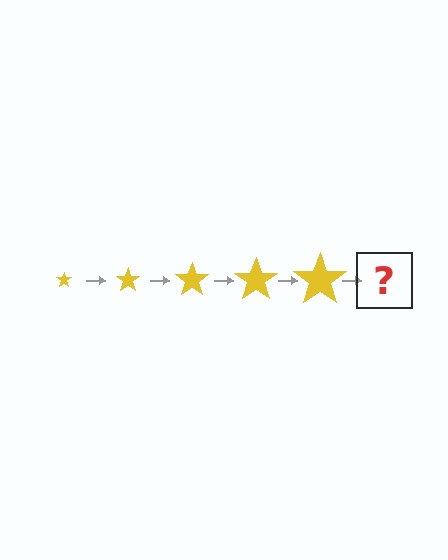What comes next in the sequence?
The next element should be a yellow star, larger than the previous one.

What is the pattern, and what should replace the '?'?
The pattern is that the star gets progressively larger each step. The '?' should be a yellow star, larger than the previous one.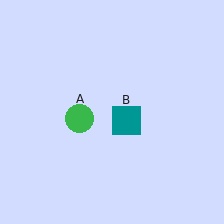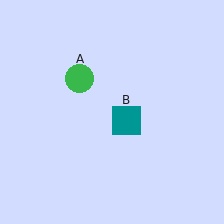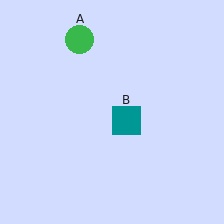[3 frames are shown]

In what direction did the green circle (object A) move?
The green circle (object A) moved up.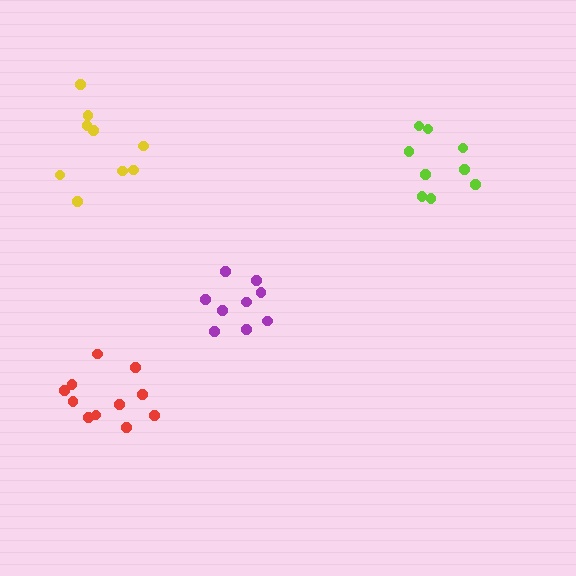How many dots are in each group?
Group 1: 9 dots, Group 2: 9 dots, Group 3: 9 dots, Group 4: 11 dots (38 total).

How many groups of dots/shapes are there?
There are 4 groups.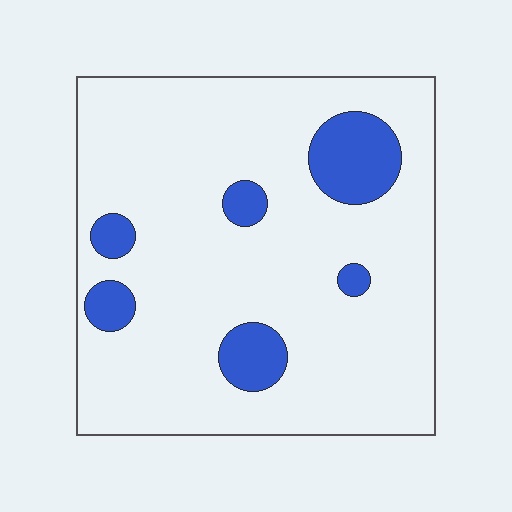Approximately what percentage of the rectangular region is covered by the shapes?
Approximately 15%.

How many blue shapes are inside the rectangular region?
6.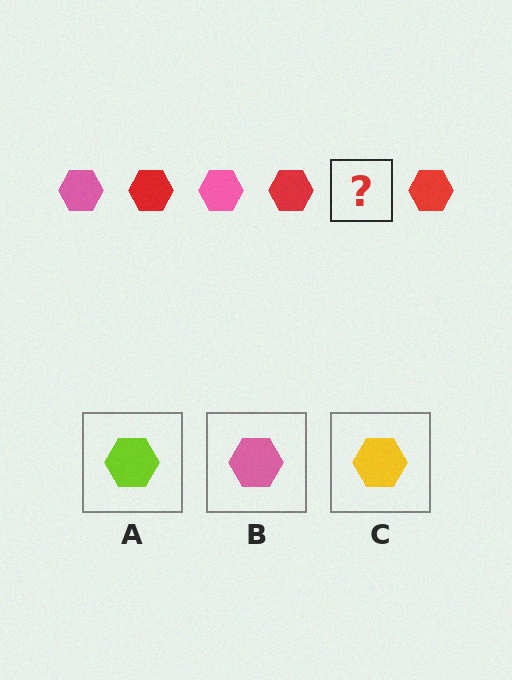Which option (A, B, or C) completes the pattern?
B.